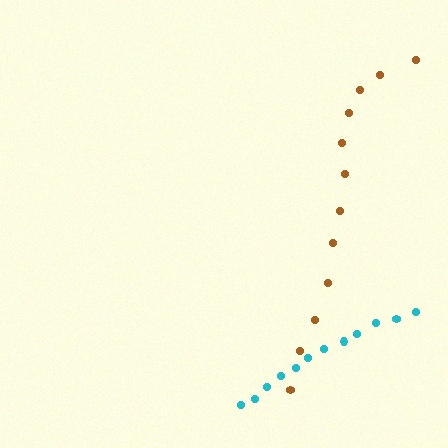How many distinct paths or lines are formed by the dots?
There are 2 distinct paths.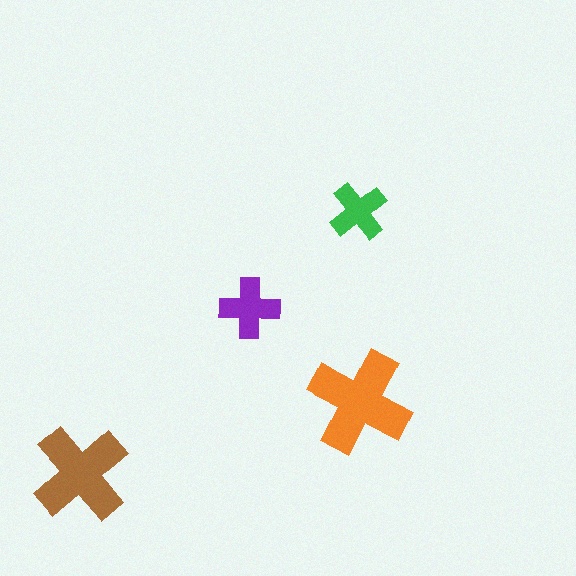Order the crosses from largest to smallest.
the orange one, the brown one, the purple one, the green one.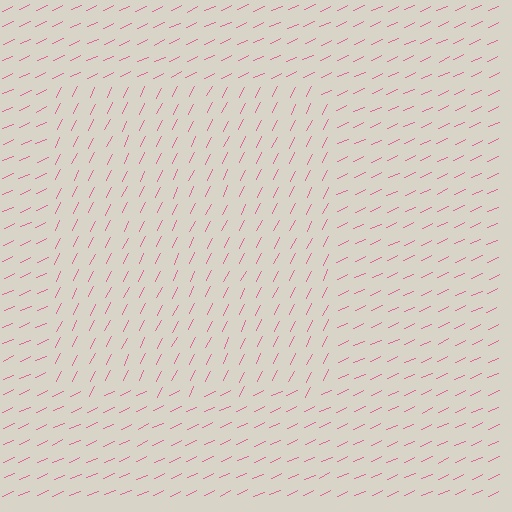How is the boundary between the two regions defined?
The boundary is defined purely by a change in line orientation (approximately 39 degrees difference). All lines are the same color and thickness.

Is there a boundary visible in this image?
Yes, there is a texture boundary formed by a change in line orientation.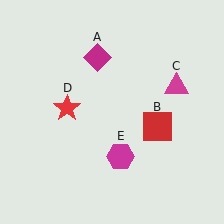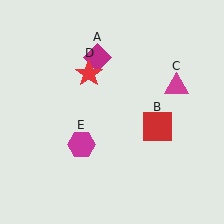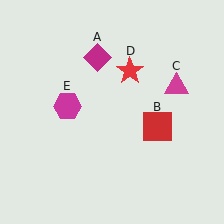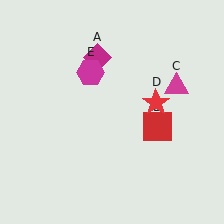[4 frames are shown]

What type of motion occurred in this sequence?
The red star (object D), magenta hexagon (object E) rotated clockwise around the center of the scene.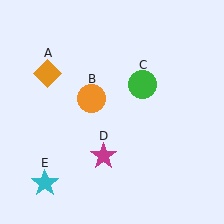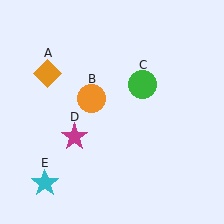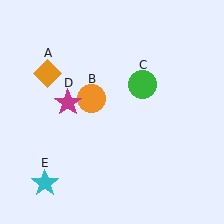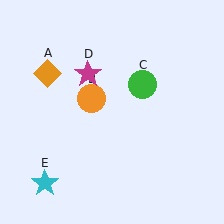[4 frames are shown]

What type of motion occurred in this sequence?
The magenta star (object D) rotated clockwise around the center of the scene.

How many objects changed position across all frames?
1 object changed position: magenta star (object D).